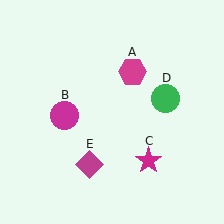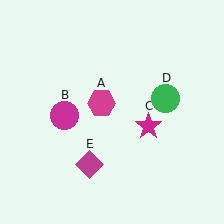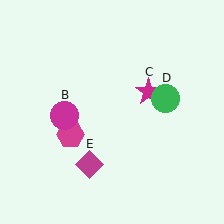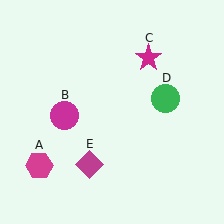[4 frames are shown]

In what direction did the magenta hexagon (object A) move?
The magenta hexagon (object A) moved down and to the left.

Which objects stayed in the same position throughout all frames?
Magenta circle (object B) and green circle (object D) and magenta diamond (object E) remained stationary.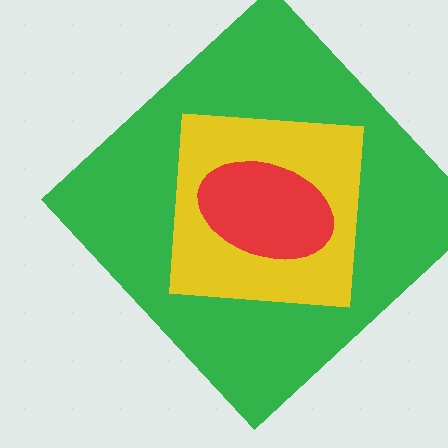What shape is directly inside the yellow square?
The red ellipse.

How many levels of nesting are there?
3.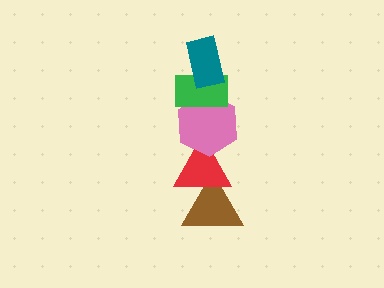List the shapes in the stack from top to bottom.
From top to bottom: the teal rectangle, the green rectangle, the pink hexagon, the red triangle, the brown triangle.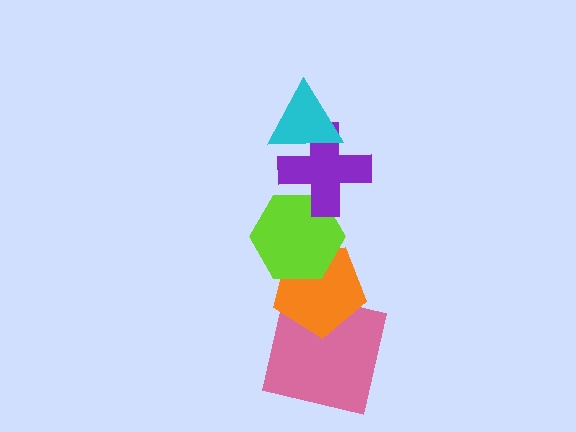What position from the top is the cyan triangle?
The cyan triangle is 1st from the top.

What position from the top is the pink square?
The pink square is 5th from the top.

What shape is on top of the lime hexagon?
The purple cross is on top of the lime hexagon.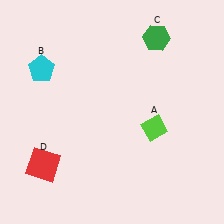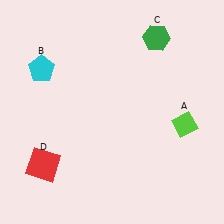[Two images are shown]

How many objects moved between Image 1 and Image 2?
1 object moved between the two images.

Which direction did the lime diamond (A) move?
The lime diamond (A) moved right.